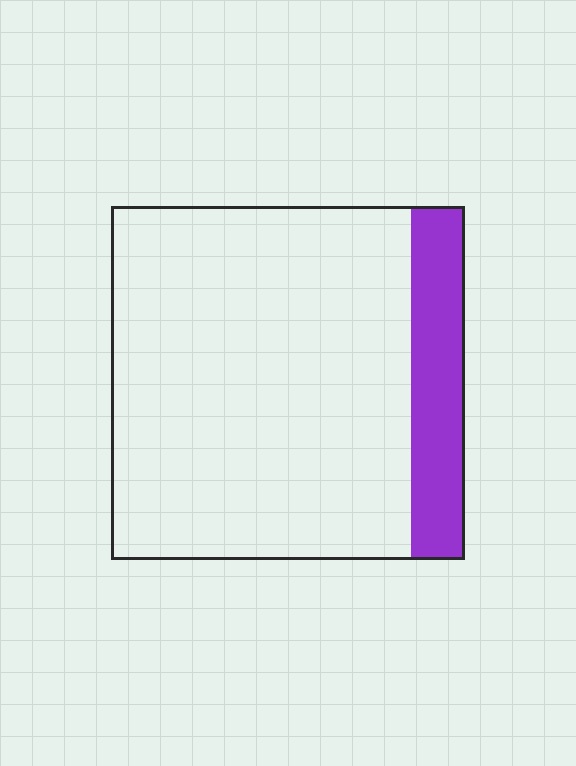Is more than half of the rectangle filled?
No.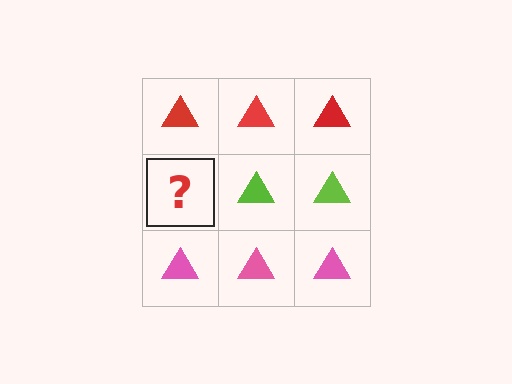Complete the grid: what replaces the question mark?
The question mark should be replaced with a lime triangle.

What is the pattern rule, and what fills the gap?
The rule is that each row has a consistent color. The gap should be filled with a lime triangle.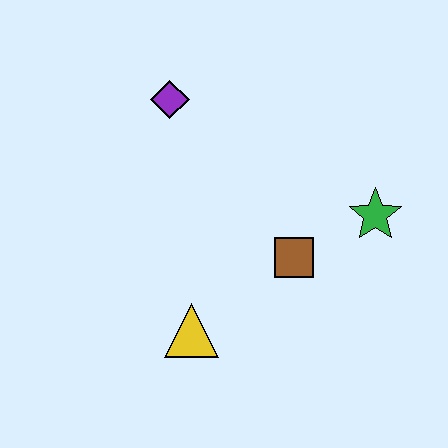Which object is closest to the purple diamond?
The brown square is closest to the purple diamond.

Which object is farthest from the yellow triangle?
The purple diamond is farthest from the yellow triangle.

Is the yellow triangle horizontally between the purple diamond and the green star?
Yes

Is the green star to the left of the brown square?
No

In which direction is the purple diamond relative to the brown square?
The purple diamond is above the brown square.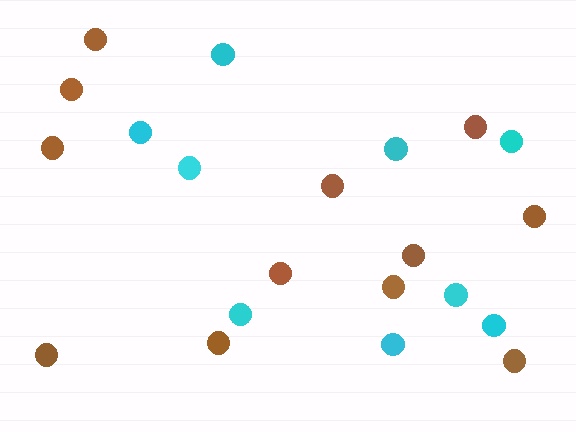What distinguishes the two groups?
There are 2 groups: one group of cyan circles (9) and one group of brown circles (12).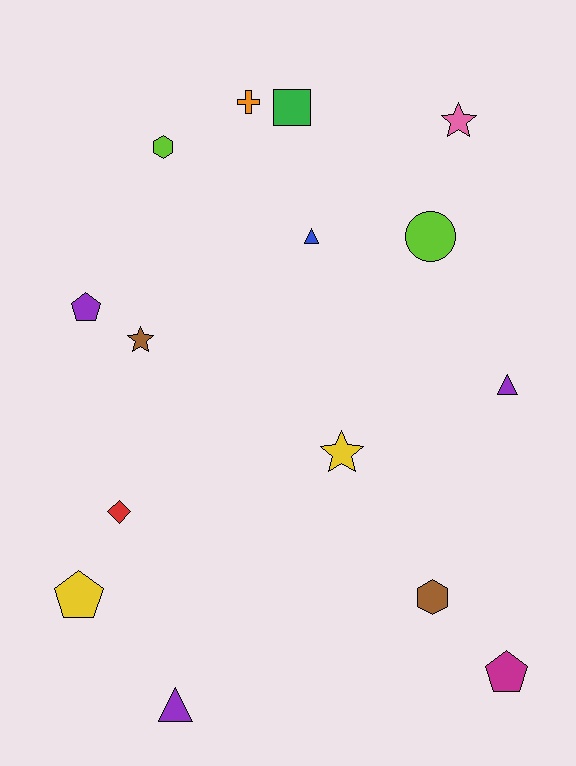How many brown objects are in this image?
There are 2 brown objects.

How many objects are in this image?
There are 15 objects.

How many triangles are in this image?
There are 3 triangles.